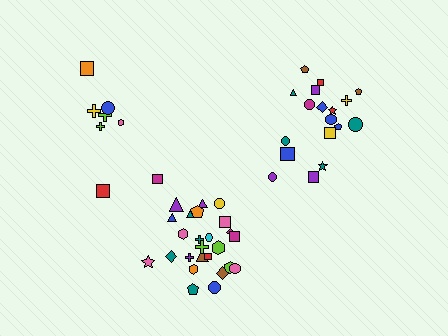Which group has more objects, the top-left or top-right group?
The top-right group.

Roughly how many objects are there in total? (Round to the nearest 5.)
Roughly 50 objects in total.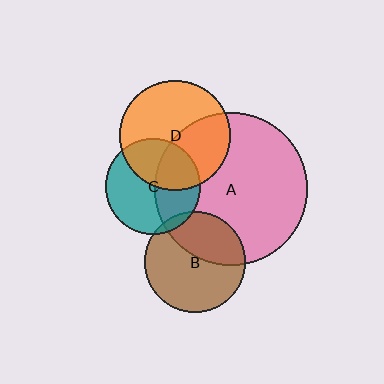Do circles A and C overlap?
Yes.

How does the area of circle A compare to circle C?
Approximately 2.6 times.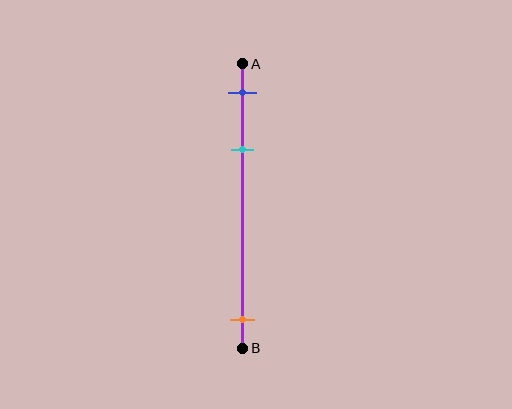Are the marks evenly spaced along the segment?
No, the marks are not evenly spaced.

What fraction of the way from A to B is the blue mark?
The blue mark is approximately 10% (0.1) of the way from A to B.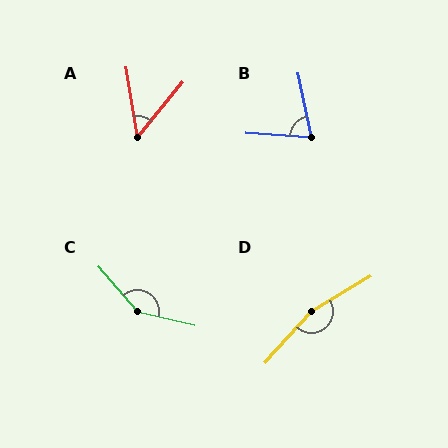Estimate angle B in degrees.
Approximately 74 degrees.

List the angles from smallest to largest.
A (49°), B (74°), C (145°), D (163°).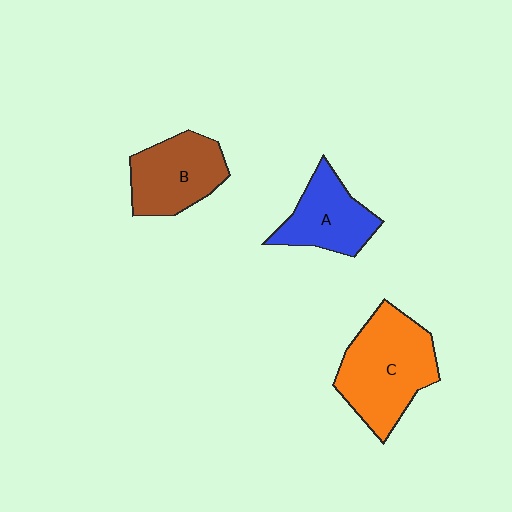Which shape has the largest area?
Shape C (orange).